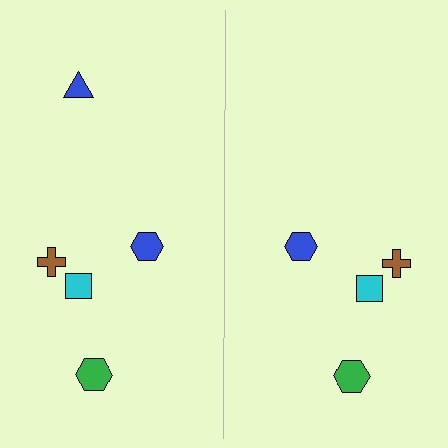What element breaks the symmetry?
A blue triangle is missing from the right side.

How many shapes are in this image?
There are 9 shapes in this image.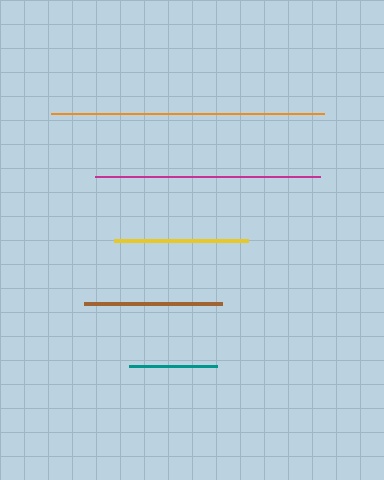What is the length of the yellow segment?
The yellow segment is approximately 133 pixels long.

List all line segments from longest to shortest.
From longest to shortest: orange, magenta, brown, yellow, teal.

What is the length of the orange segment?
The orange segment is approximately 273 pixels long.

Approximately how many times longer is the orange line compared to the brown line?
The orange line is approximately 2.0 times the length of the brown line.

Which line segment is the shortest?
The teal line is the shortest at approximately 87 pixels.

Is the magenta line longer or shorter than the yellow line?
The magenta line is longer than the yellow line.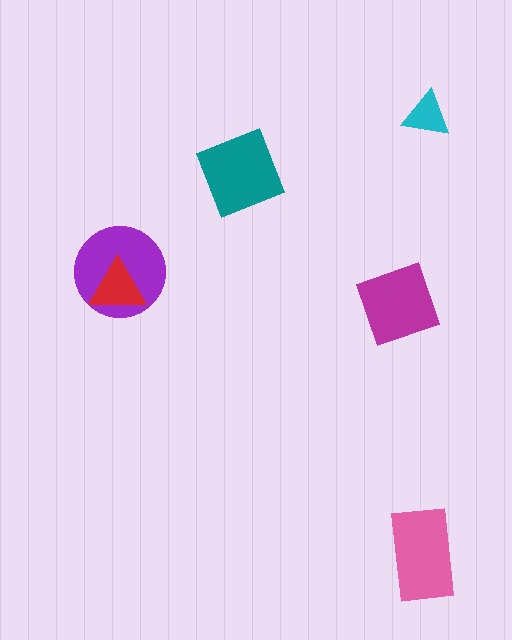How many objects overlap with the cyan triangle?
0 objects overlap with the cyan triangle.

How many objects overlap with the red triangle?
1 object overlaps with the red triangle.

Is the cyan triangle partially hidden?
No, no other shape covers it.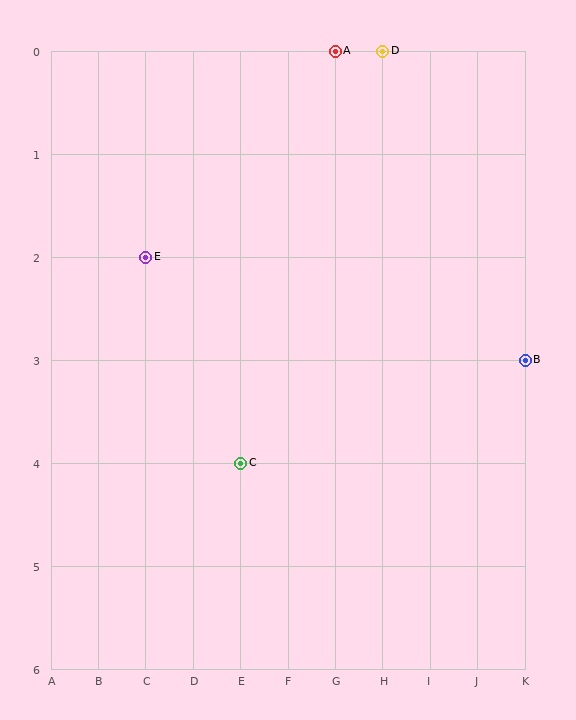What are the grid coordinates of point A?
Point A is at grid coordinates (G, 0).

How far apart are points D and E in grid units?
Points D and E are 5 columns and 2 rows apart (about 5.4 grid units diagonally).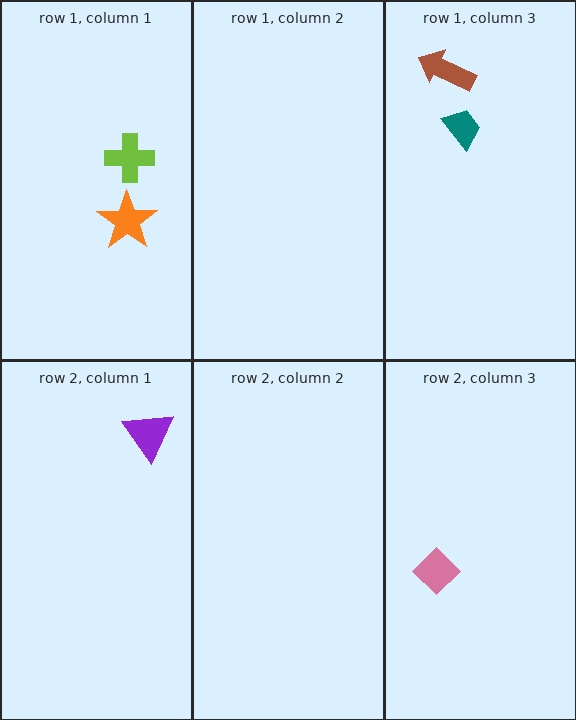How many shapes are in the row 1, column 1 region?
2.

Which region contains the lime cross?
The row 1, column 1 region.